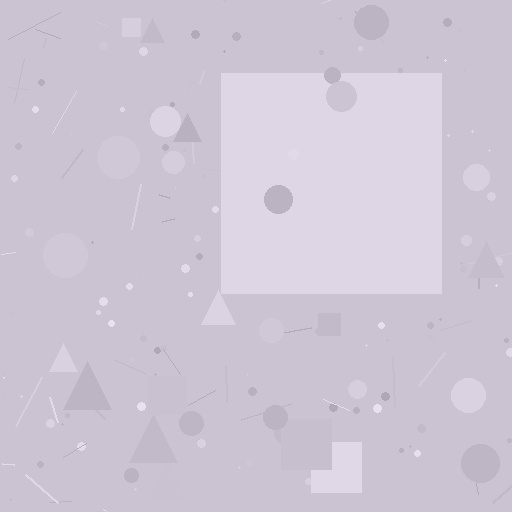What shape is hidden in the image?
A square is hidden in the image.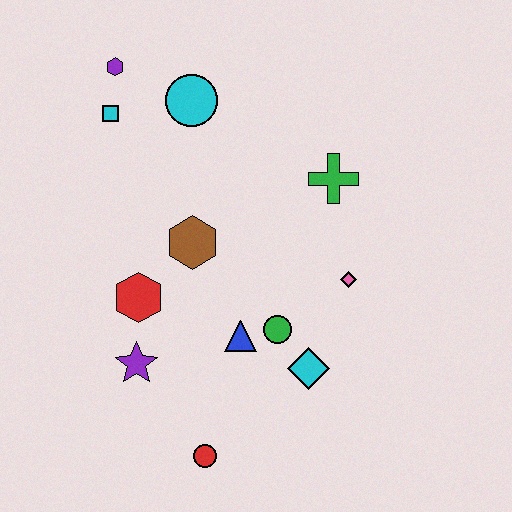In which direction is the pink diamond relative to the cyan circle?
The pink diamond is below the cyan circle.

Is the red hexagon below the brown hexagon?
Yes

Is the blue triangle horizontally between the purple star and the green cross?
Yes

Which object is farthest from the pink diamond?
The purple hexagon is farthest from the pink diamond.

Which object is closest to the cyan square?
The purple hexagon is closest to the cyan square.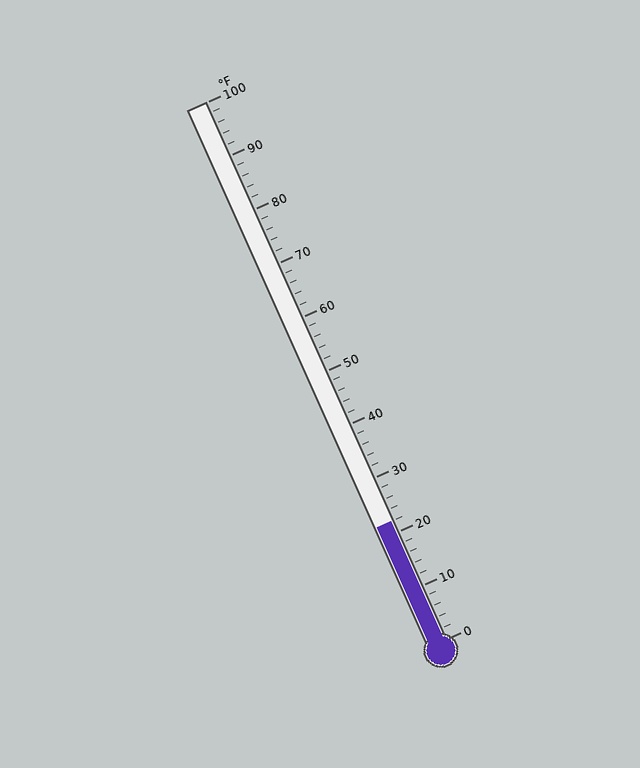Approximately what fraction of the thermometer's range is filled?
The thermometer is filled to approximately 20% of its range.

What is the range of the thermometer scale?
The thermometer scale ranges from 0°F to 100°F.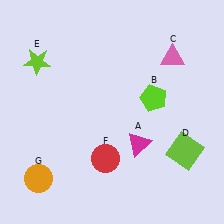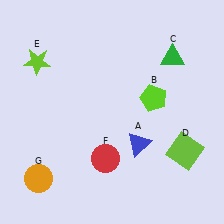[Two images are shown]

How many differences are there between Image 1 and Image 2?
There are 2 differences between the two images.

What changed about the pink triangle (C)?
In Image 1, C is pink. In Image 2, it changed to green.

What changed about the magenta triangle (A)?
In Image 1, A is magenta. In Image 2, it changed to blue.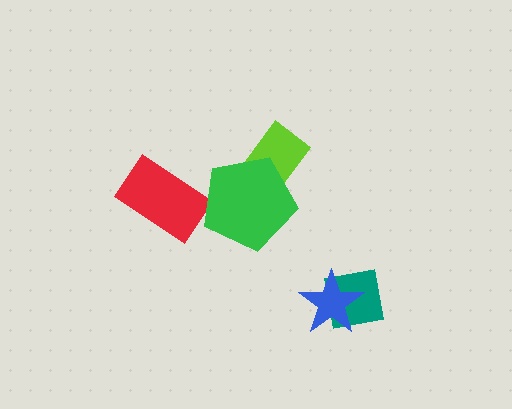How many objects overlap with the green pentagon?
1 object overlaps with the green pentagon.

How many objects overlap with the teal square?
1 object overlaps with the teal square.